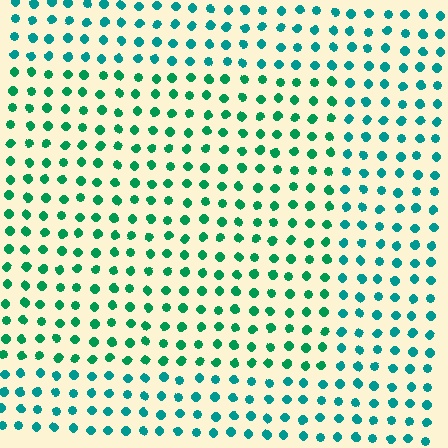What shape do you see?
I see a rectangle.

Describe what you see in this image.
The image is filled with small teal elements in a uniform arrangement. A rectangle-shaped region is visible where the elements are tinted to a slightly different hue, forming a subtle color boundary.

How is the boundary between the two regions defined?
The boundary is defined purely by a slight shift in hue (about 26 degrees). Spacing, size, and orientation are identical on both sides.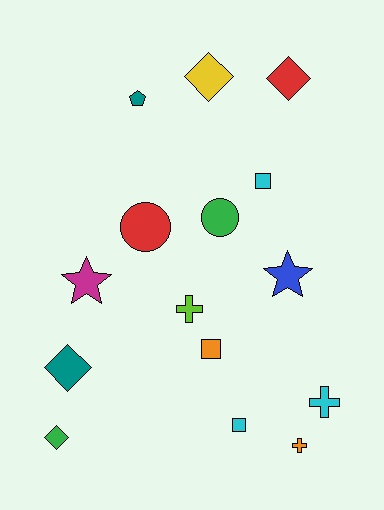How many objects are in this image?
There are 15 objects.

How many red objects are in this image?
There are 2 red objects.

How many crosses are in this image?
There are 3 crosses.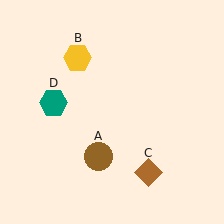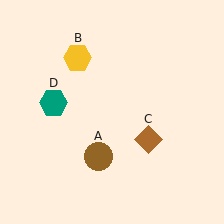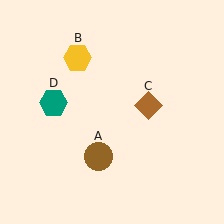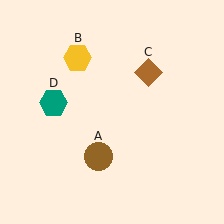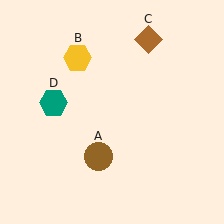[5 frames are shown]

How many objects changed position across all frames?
1 object changed position: brown diamond (object C).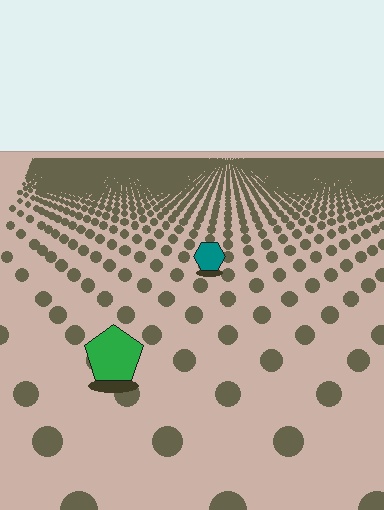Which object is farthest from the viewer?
The teal hexagon is farthest from the viewer. It appears smaller and the ground texture around it is denser.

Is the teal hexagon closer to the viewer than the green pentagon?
No. The green pentagon is closer — you can tell from the texture gradient: the ground texture is coarser near it.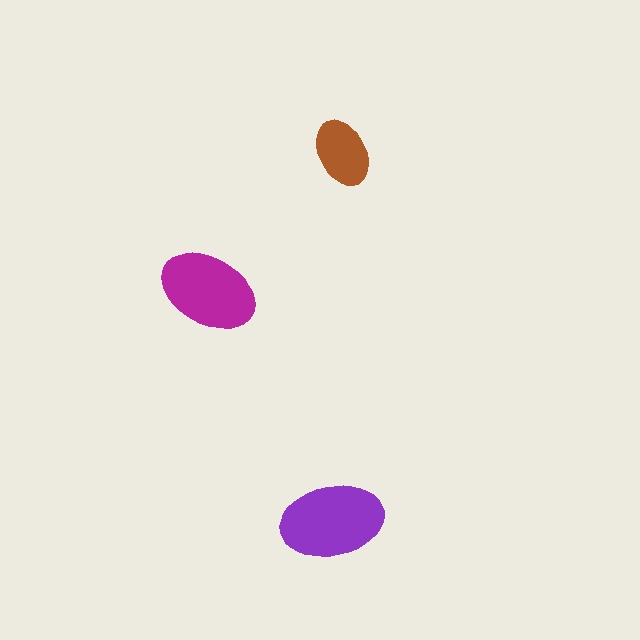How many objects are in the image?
There are 3 objects in the image.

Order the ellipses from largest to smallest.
the purple one, the magenta one, the brown one.